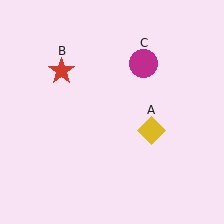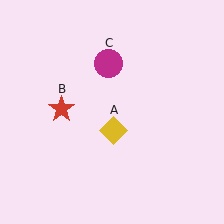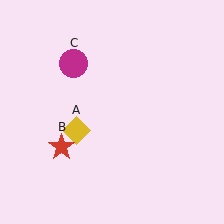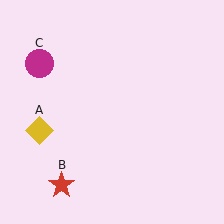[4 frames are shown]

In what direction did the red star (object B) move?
The red star (object B) moved down.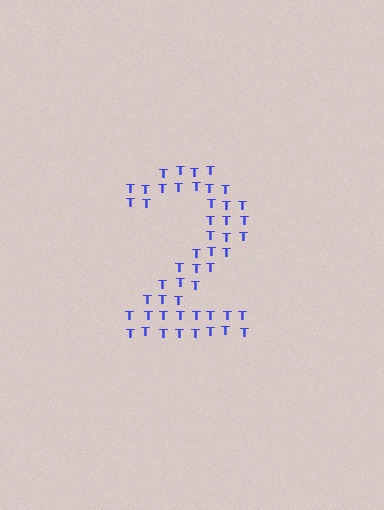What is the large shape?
The large shape is the digit 2.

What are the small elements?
The small elements are letter T's.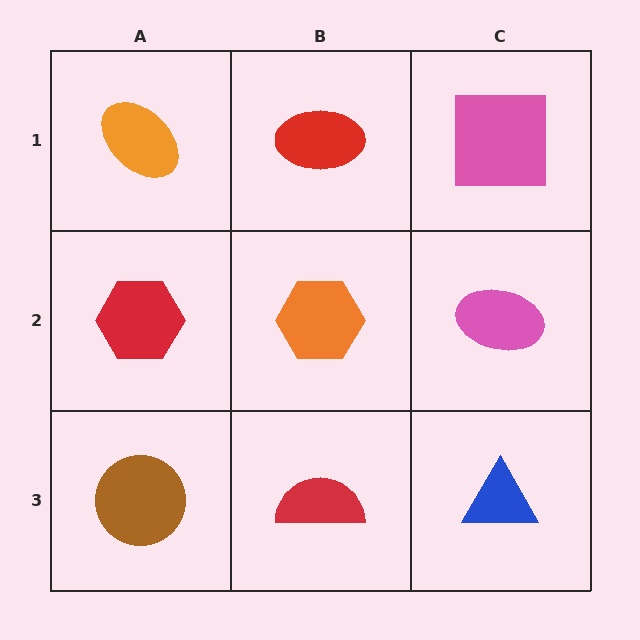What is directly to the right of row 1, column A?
A red ellipse.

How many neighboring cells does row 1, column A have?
2.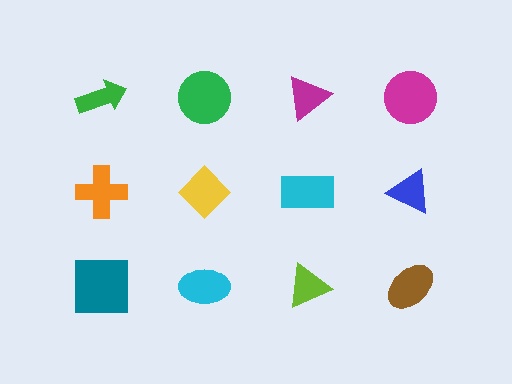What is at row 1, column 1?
A green arrow.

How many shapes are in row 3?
4 shapes.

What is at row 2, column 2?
A yellow diamond.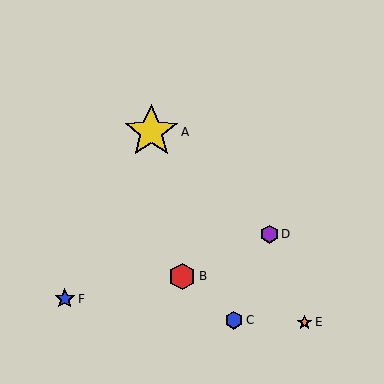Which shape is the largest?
The yellow star (labeled A) is the largest.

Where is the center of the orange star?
The center of the orange star is at (305, 322).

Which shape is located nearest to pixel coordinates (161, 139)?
The yellow star (labeled A) at (151, 132) is nearest to that location.